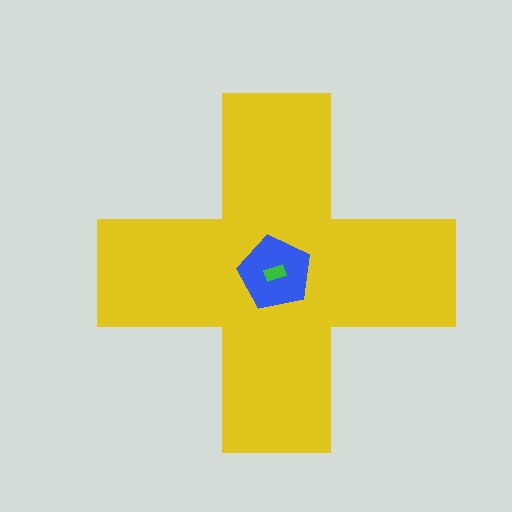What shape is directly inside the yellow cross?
The blue pentagon.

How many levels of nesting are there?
3.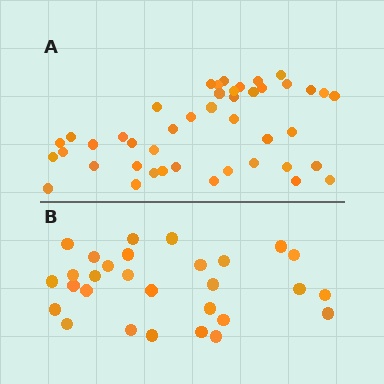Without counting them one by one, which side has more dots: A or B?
Region A (the top region) has more dots.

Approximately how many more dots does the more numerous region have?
Region A has approximately 15 more dots than region B.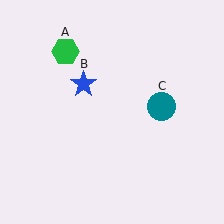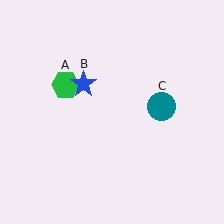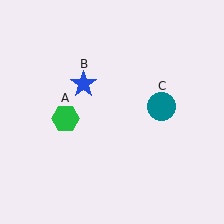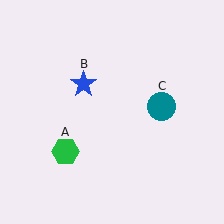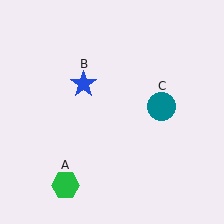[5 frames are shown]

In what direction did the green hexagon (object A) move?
The green hexagon (object A) moved down.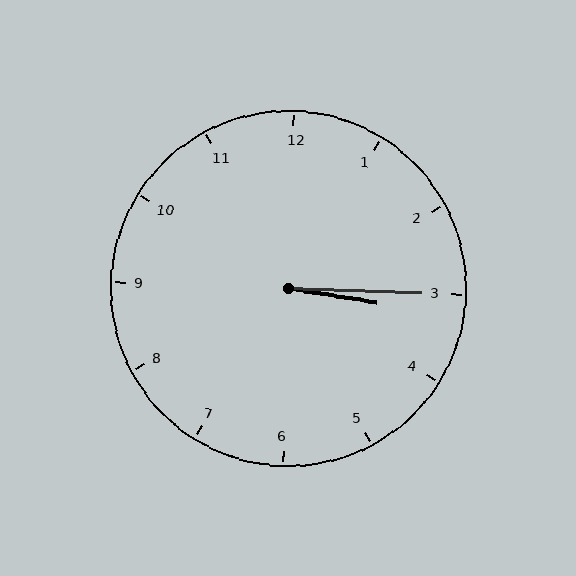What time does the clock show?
3:15.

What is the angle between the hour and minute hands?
Approximately 8 degrees.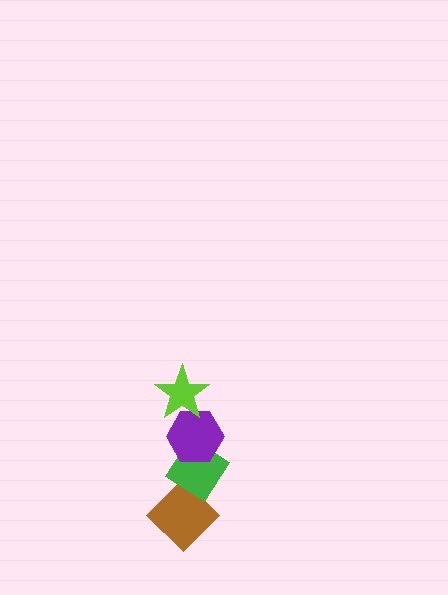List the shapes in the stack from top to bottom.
From top to bottom: the lime star, the purple hexagon, the green diamond, the brown diamond.